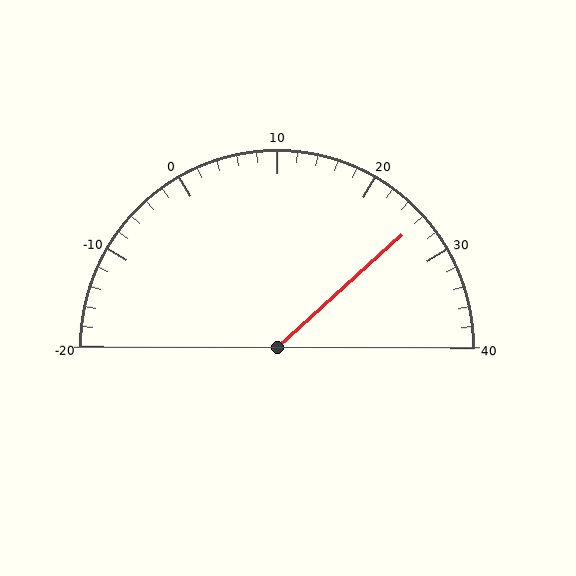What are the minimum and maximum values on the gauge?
The gauge ranges from -20 to 40.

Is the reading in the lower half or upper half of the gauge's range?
The reading is in the upper half of the range (-20 to 40).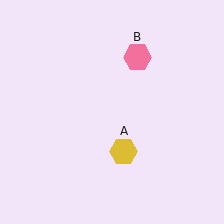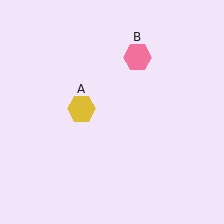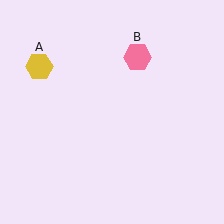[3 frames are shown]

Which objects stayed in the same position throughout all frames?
Pink hexagon (object B) remained stationary.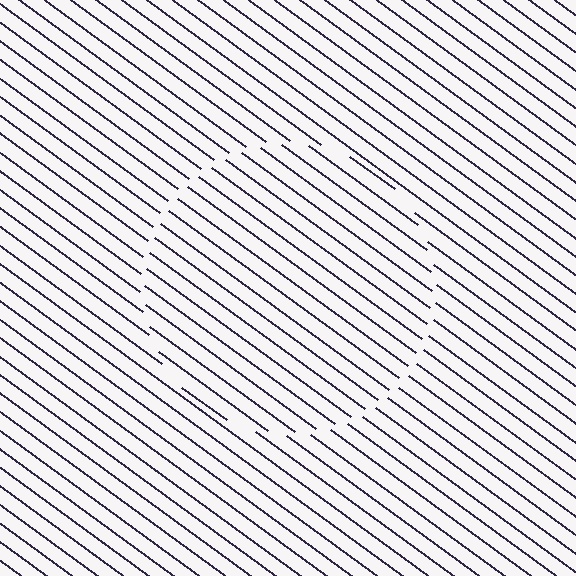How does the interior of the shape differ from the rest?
The interior of the shape contains the same grating, shifted by half a period — the contour is defined by the phase discontinuity where line-ends from the inner and outer gratings abut.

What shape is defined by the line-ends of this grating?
An illusory circle. The interior of the shape contains the same grating, shifted by half a period — the contour is defined by the phase discontinuity where line-ends from the inner and outer gratings abut.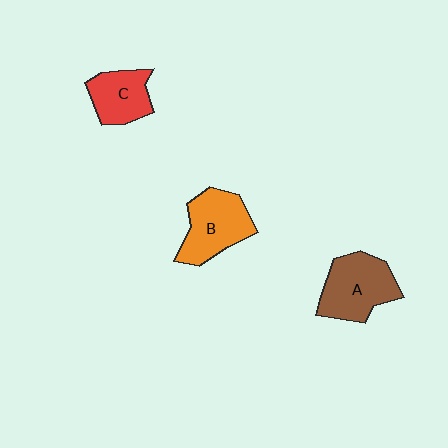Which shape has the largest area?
Shape A (brown).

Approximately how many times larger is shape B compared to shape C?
Approximately 1.3 times.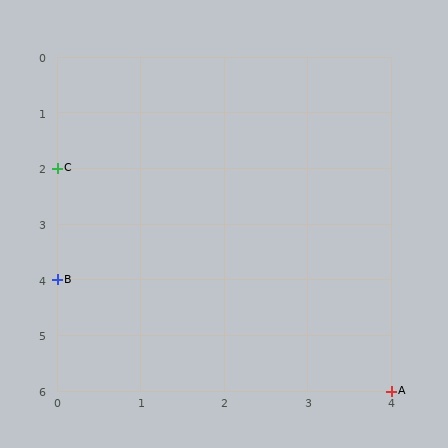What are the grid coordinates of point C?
Point C is at grid coordinates (0, 2).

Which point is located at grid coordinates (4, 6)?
Point A is at (4, 6).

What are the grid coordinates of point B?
Point B is at grid coordinates (0, 4).